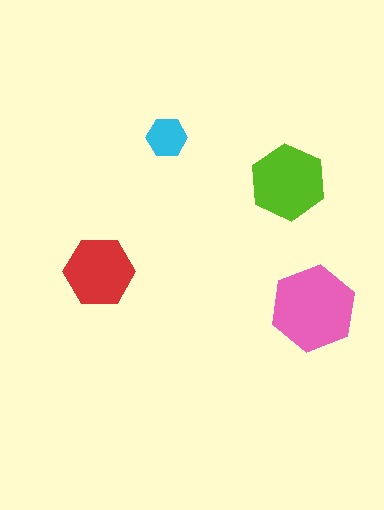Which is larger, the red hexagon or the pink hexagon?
The pink one.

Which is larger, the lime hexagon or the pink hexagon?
The pink one.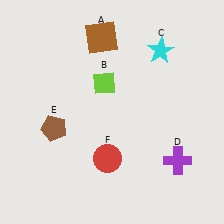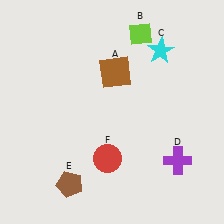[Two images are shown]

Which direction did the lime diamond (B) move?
The lime diamond (B) moved up.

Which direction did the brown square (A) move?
The brown square (A) moved down.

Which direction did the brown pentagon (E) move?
The brown pentagon (E) moved down.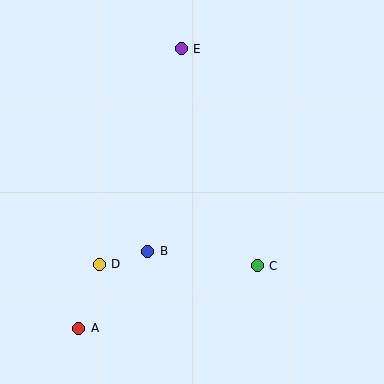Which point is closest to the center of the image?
Point B at (148, 251) is closest to the center.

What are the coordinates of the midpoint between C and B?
The midpoint between C and B is at (203, 258).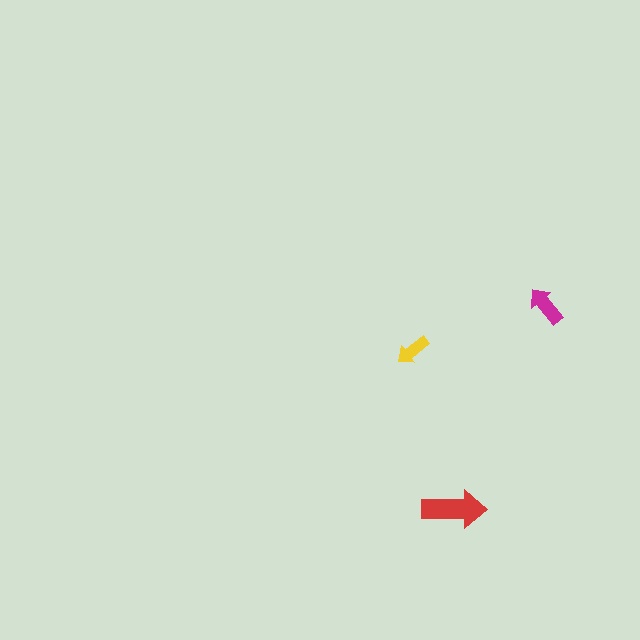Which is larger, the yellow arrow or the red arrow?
The red one.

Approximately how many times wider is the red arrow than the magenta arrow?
About 1.5 times wider.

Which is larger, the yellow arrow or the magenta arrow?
The magenta one.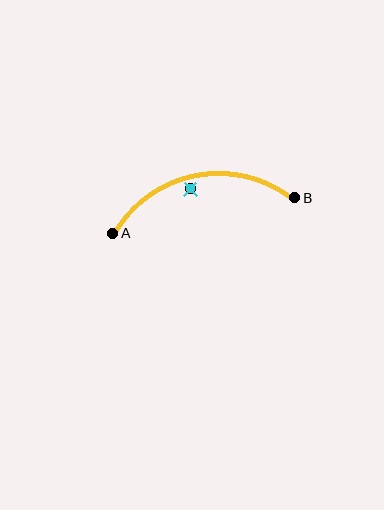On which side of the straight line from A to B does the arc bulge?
The arc bulges above the straight line connecting A and B.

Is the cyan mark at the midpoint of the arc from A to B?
No — the cyan mark does not lie on the arc at all. It sits slightly inside the curve.